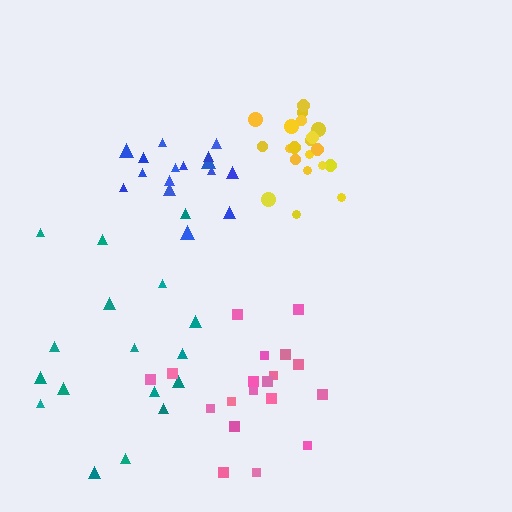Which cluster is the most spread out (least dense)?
Teal.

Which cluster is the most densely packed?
Yellow.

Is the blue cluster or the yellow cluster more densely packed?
Yellow.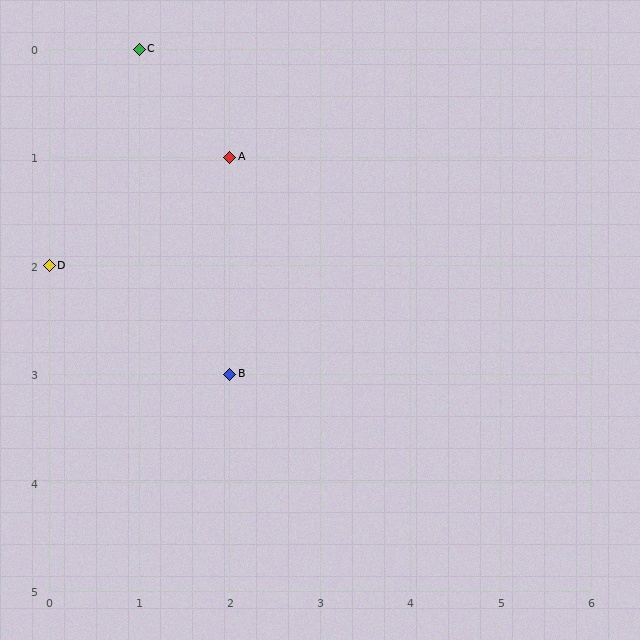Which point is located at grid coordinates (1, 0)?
Point C is at (1, 0).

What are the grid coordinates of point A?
Point A is at grid coordinates (2, 1).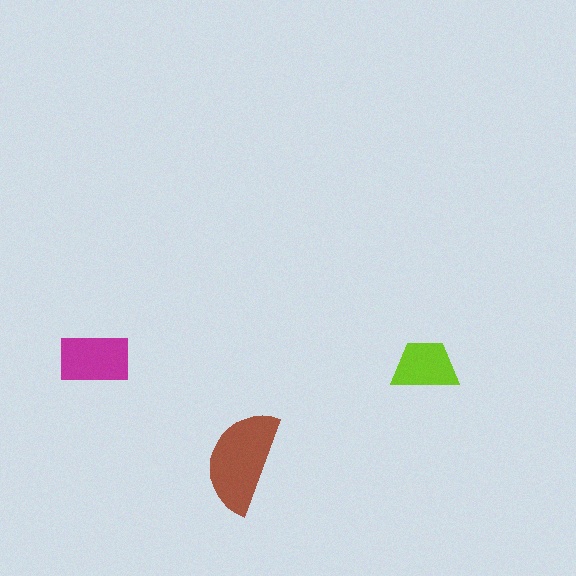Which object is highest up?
The magenta rectangle is topmost.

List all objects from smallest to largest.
The lime trapezoid, the magenta rectangle, the brown semicircle.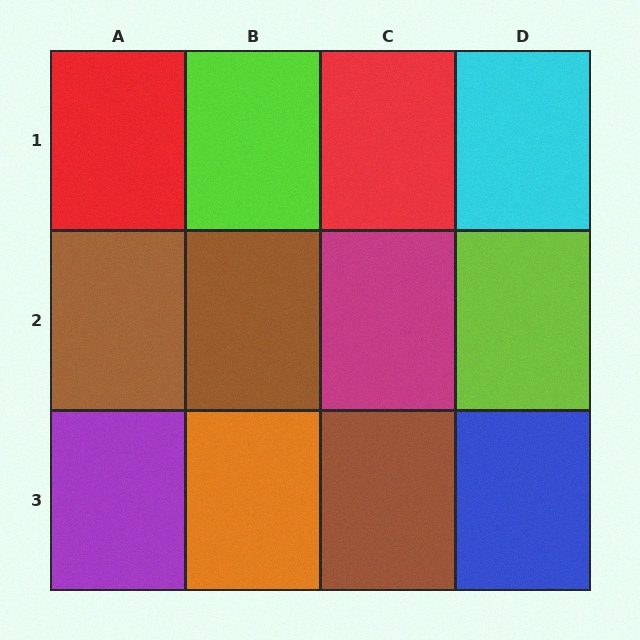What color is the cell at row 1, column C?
Red.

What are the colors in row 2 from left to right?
Brown, brown, magenta, lime.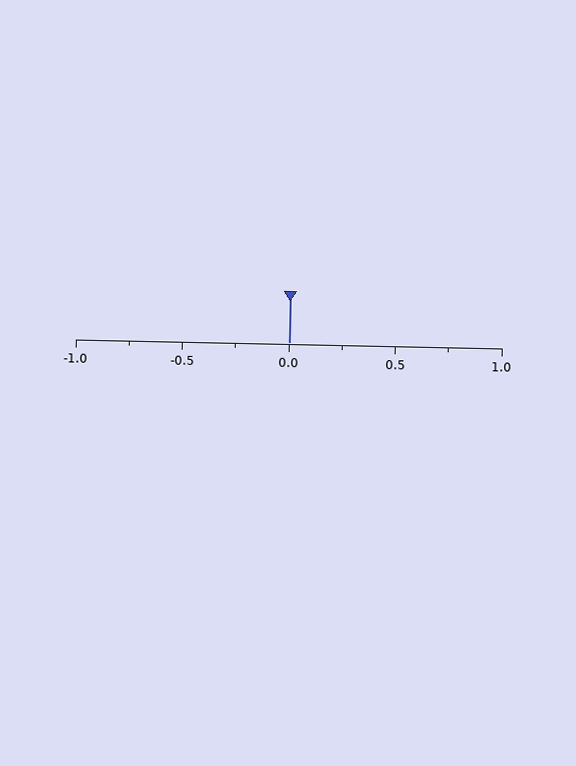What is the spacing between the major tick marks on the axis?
The major ticks are spaced 0.5 apart.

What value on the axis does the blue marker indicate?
The marker indicates approximately 0.